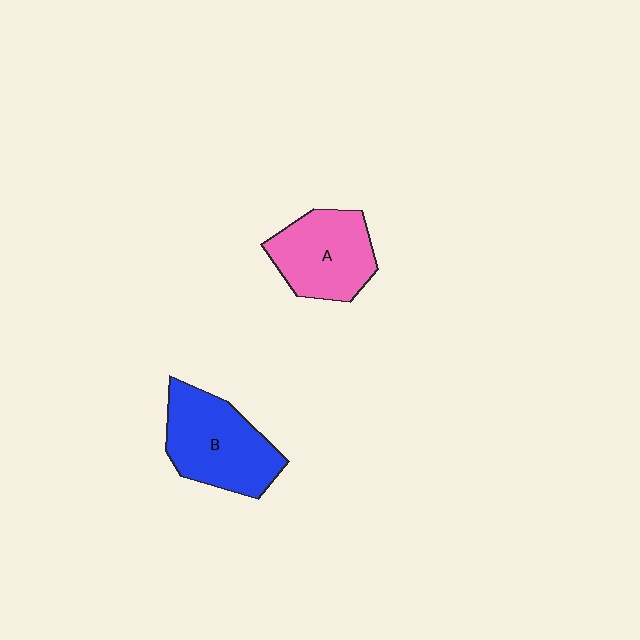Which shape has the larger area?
Shape B (blue).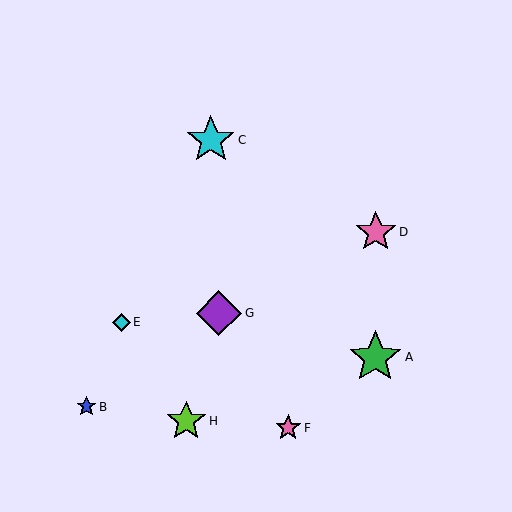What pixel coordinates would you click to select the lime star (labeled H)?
Click at (186, 421) to select the lime star H.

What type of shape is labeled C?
Shape C is a cyan star.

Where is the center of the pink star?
The center of the pink star is at (376, 232).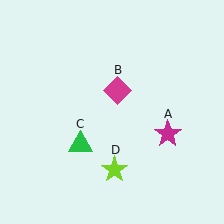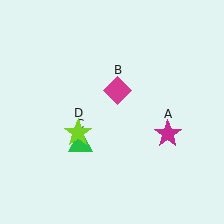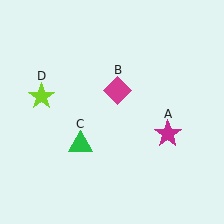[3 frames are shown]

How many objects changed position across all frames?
1 object changed position: lime star (object D).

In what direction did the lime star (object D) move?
The lime star (object D) moved up and to the left.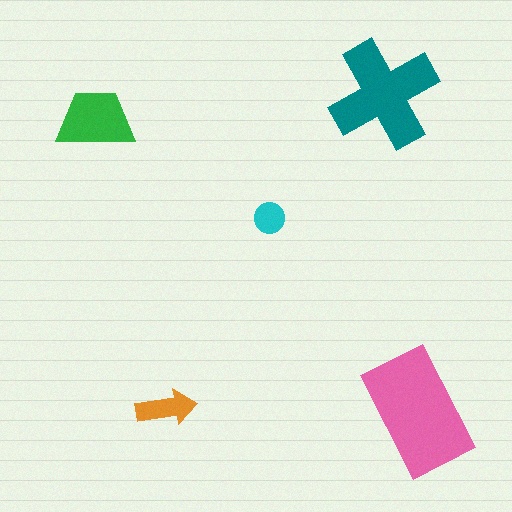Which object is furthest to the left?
The green trapezoid is leftmost.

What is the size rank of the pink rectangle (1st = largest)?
1st.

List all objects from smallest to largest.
The cyan circle, the orange arrow, the green trapezoid, the teal cross, the pink rectangle.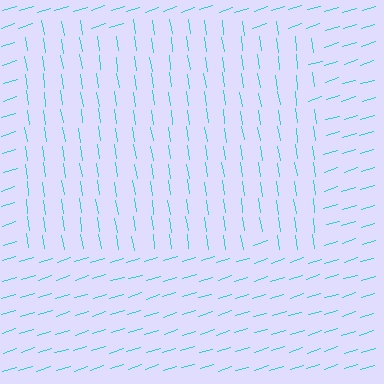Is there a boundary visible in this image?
Yes, there is a texture boundary formed by a change in line orientation.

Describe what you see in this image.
The image is filled with small cyan line segments. A rectangle region in the image has lines oriented differently from the surrounding lines, creating a visible texture boundary.